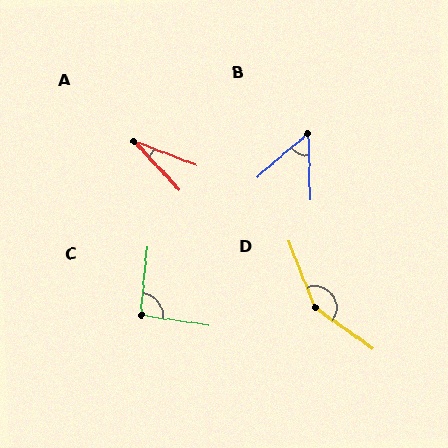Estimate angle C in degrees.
Approximately 92 degrees.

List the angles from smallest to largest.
A (25°), B (51°), C (92°), D (146°).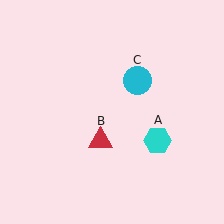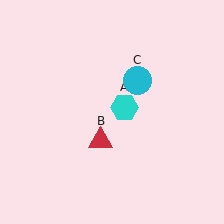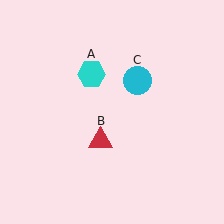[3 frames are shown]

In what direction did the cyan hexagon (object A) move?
The cyan hexagon (object A) moved up and to the left.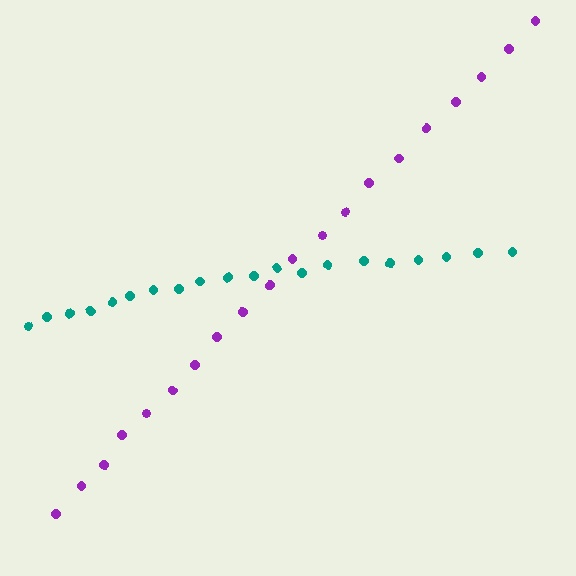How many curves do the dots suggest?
There are 2 distinct paths.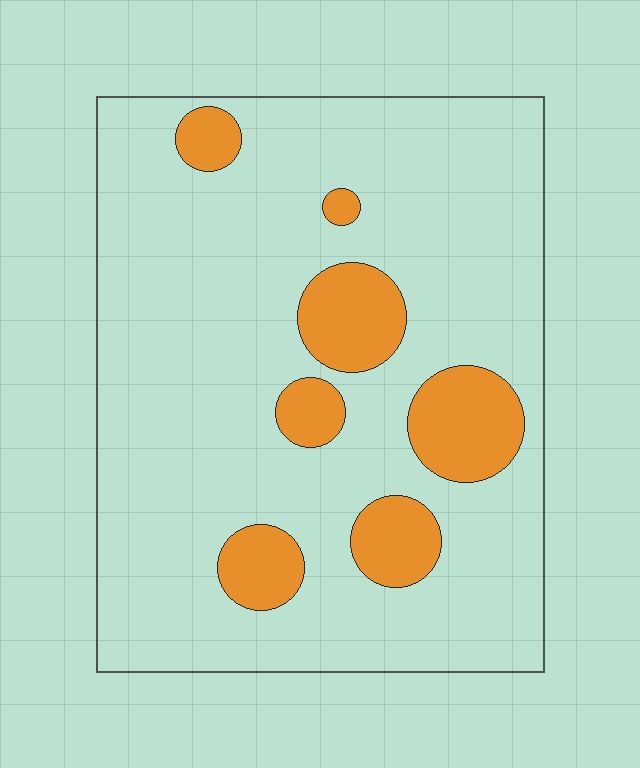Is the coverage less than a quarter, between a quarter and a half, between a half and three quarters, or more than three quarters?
Less than a quarter.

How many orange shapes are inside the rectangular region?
7.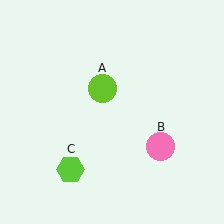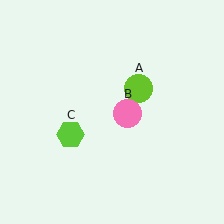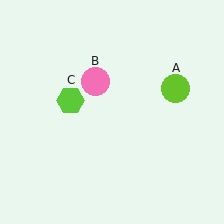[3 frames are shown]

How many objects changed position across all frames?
3 objects changed position: lime circle (object A), pink circle (object B), lime hexagon (object C).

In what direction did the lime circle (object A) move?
The lime circle (object A) moved right.